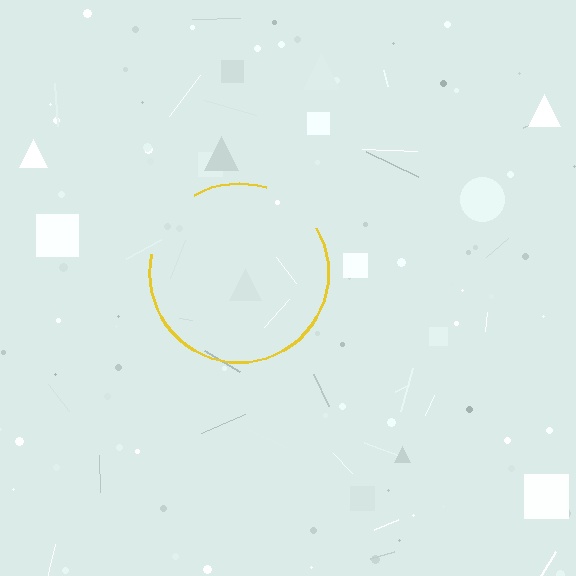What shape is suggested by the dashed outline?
The dashed outline suggests a circle.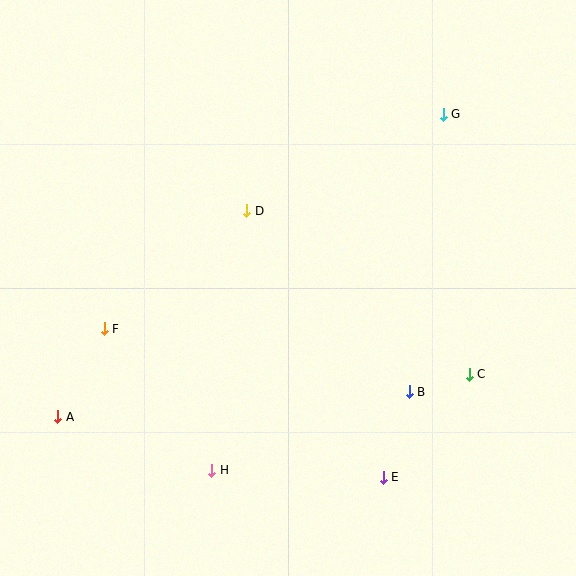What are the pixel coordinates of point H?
Point H is at (212, 470).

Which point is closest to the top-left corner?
Point D is closest to the top-left corner.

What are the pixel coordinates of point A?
Point A is at (58, 417).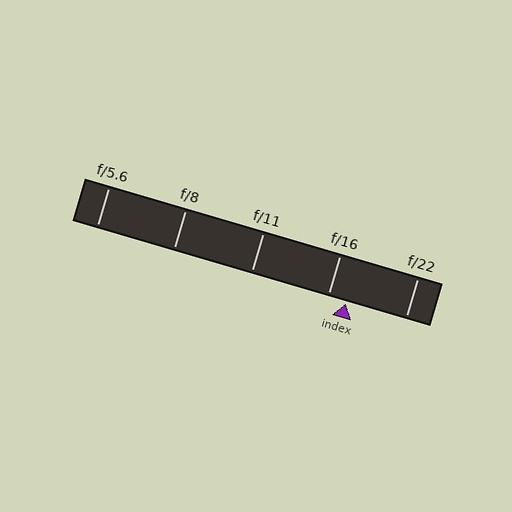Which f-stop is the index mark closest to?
The index mark is closest to f/16.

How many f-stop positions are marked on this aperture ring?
There are 5 f-stop positions marked.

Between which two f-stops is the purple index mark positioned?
The index mark is between f/16 and f/22.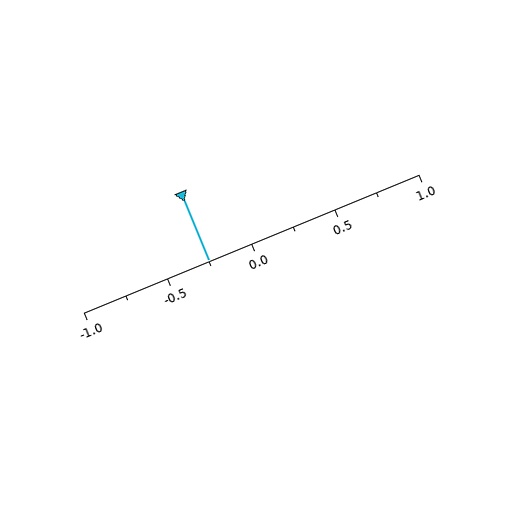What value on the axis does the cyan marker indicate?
The marker indicates approximately -0.25.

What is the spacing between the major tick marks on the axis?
The major ticks are spaced 0.5 apart.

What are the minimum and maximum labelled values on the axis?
The axis runs from -1.0 to 1.0.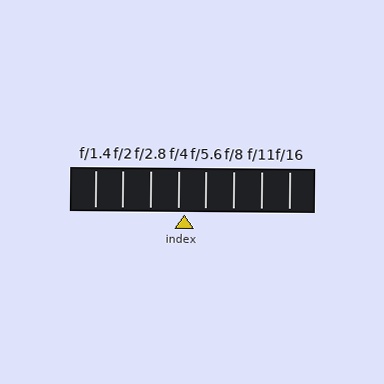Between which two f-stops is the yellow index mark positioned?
The index mark is between f/4 and f/5.6.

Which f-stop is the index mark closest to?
The index mark is closest to f/4.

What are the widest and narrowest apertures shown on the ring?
The widest aperture shown is f/1.4 and the narrowest is f/16.